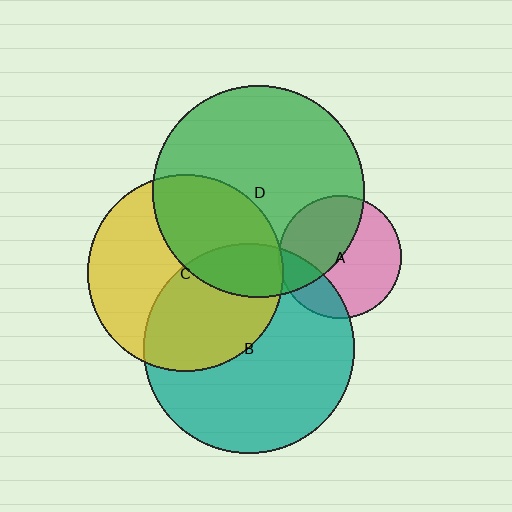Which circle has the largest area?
Circle D (green).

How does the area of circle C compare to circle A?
Approximately 2.6 times.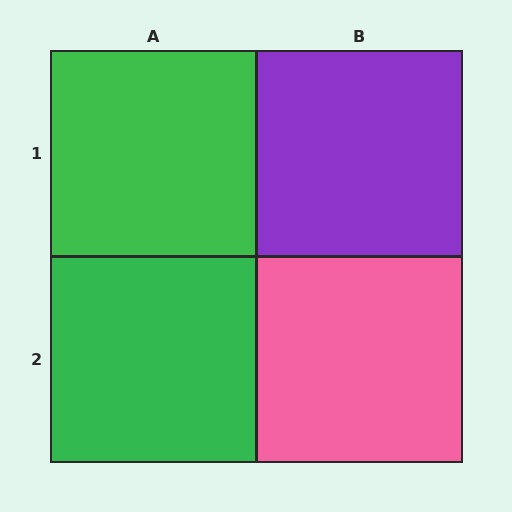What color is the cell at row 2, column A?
Green.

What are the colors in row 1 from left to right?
Green, purple.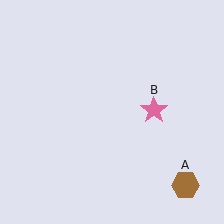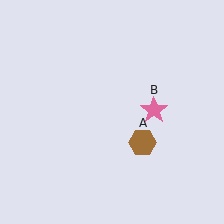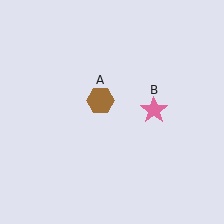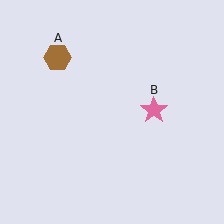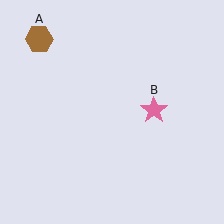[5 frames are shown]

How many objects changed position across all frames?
1 object changed position: brown hexagon (object A).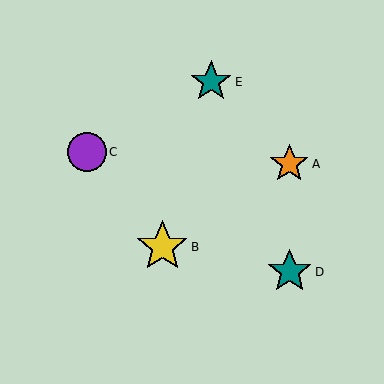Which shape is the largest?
The yellow star (labeled B) is the largest.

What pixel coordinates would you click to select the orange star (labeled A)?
Click at (289, 164) to select the orange star A.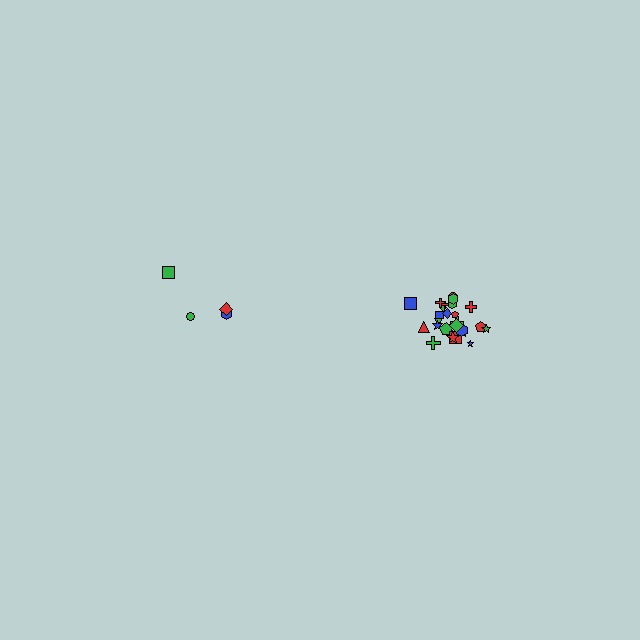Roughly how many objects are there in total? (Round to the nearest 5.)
Roughly 30 objects in total.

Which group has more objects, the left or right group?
The right group.